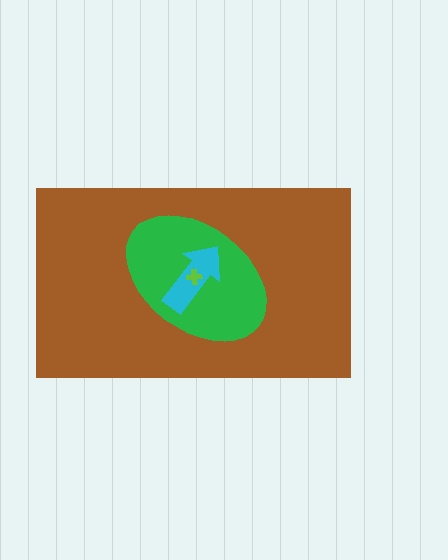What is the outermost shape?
The brown rectangle.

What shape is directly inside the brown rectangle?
The green ellipse.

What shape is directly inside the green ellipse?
The cyan arrow.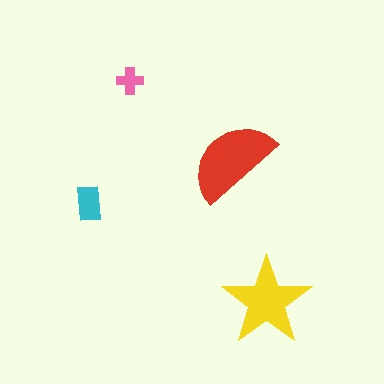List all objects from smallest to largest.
The pink cross, the cyan rectangle, the yellow star, the red semicircle.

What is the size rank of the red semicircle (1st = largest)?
1st.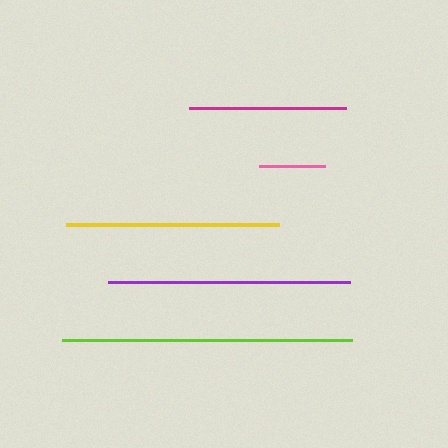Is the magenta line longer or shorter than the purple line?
The purple line is longer than the magenta line.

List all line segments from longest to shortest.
From longest to shortest: lime, purple, yellow, magenta, pink.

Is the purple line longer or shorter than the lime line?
The lime line is longer than the purple line.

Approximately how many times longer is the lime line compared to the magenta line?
The lime line is approximately 1.8 times the length of the magenta line.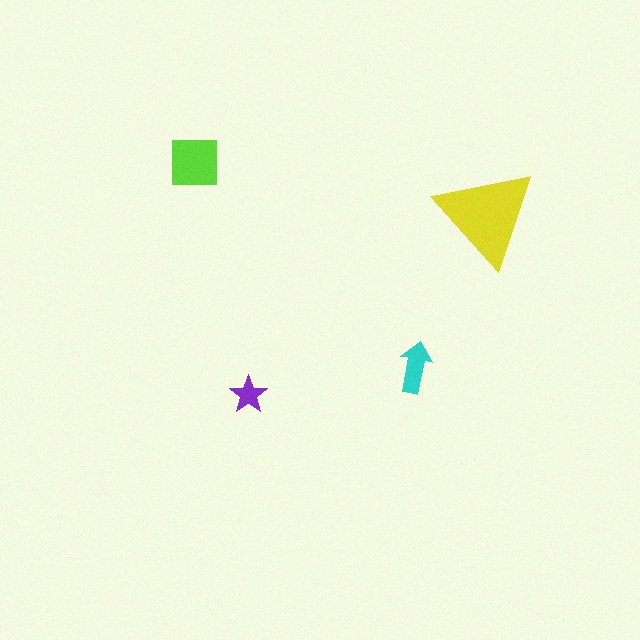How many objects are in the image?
There are 4 objects in the image.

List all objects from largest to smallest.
The yellow triangle, the lime square, the cyan arrow, the purple star.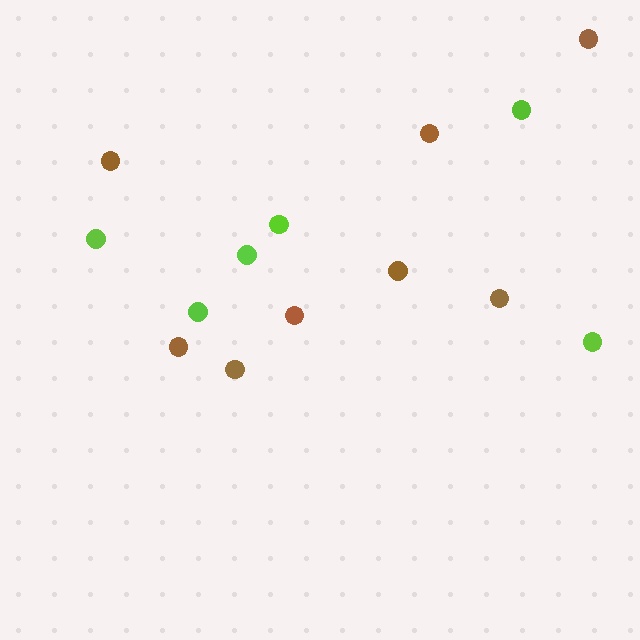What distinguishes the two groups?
There are 2 groups: one group of brown circles (8) and one group of lime circles (6).